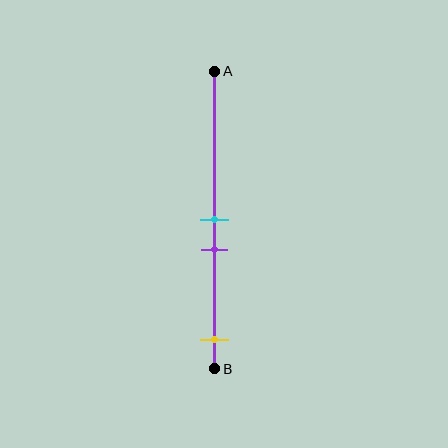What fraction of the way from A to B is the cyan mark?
The cyan mark is approximately 50% (0.5) of the way from A to B.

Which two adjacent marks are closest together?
The cyan and purple marks are the closest adjacent pair.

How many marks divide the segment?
There are 3 marks dividing the segment.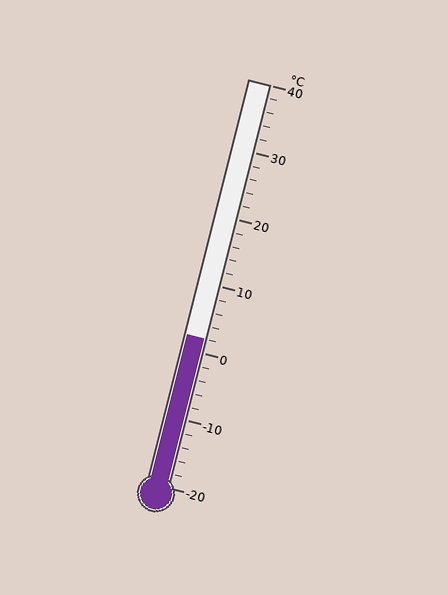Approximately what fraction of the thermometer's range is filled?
The thermometer is filled to approximately 35% of its range.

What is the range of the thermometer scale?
The thermometer scale ranges from -20°C to 40°C.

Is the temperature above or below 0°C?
The temperature is above 0°C.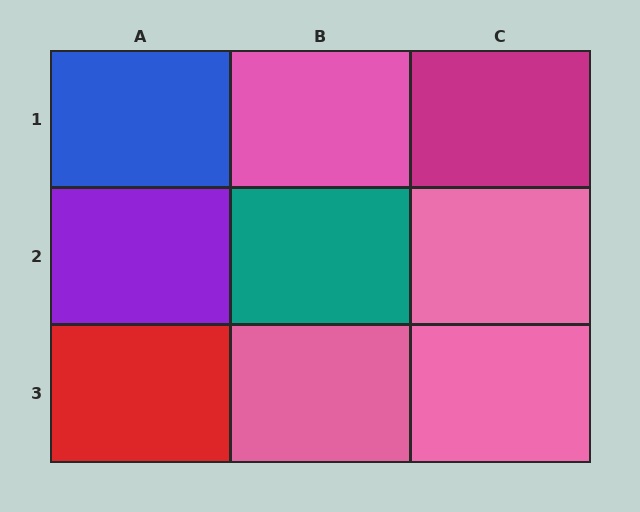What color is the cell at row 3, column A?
Red.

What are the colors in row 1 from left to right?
Blue, pink, magenta.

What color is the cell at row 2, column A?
Purple.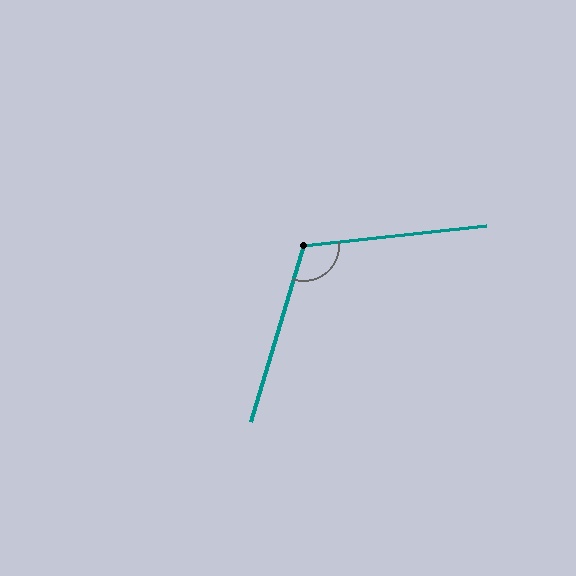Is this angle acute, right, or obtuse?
It is obtuse.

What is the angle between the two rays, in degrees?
Approximately 113 degrees.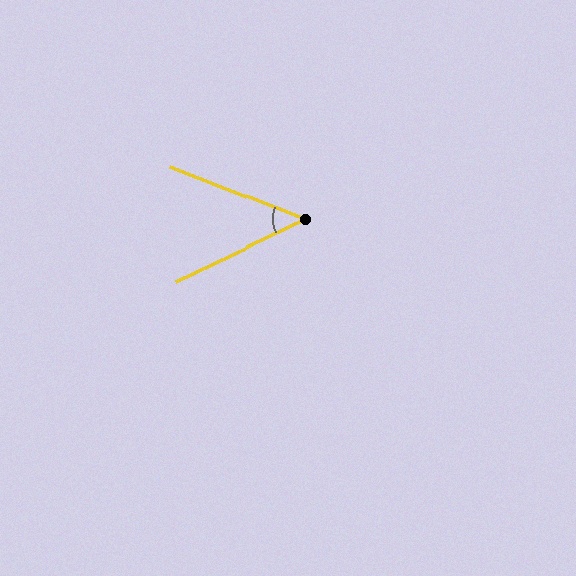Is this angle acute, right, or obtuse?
It is acute.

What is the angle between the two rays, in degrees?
Approximately 47 degrees.